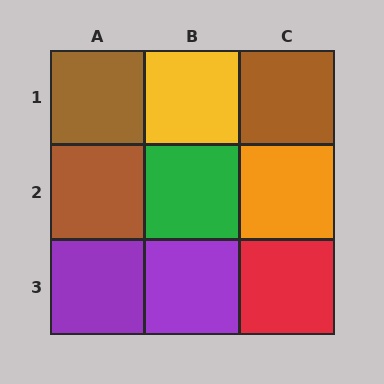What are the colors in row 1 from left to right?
Brown, yellow, brown.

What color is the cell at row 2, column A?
Brown.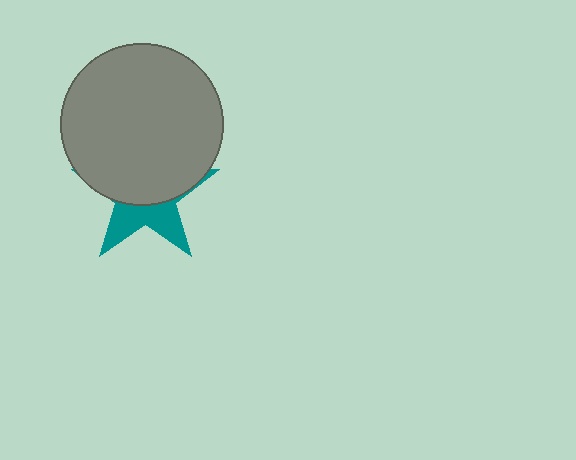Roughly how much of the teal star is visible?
A small part of it is visible (roughly 38%).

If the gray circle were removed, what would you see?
You would see the complete teal star.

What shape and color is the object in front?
The object in front is a gray circle.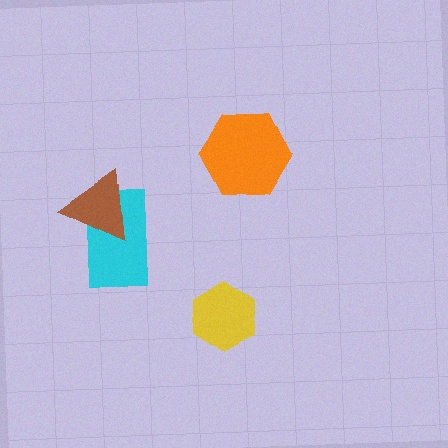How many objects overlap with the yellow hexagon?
0 objects overlap with the yellow hexagon.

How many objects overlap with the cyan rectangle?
1 object overlaps with the cyan rectangle.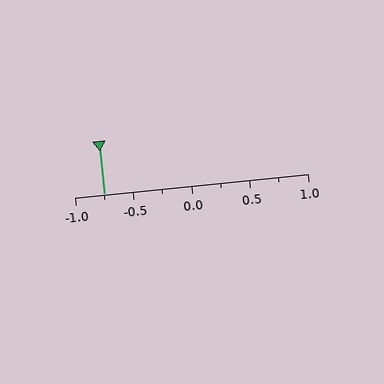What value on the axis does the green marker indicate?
The marker indicates approximately -0.75.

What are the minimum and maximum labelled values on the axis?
The axis runs from -1.0 to 1.0.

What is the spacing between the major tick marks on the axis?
The major ticks are spaced 0.5 apart.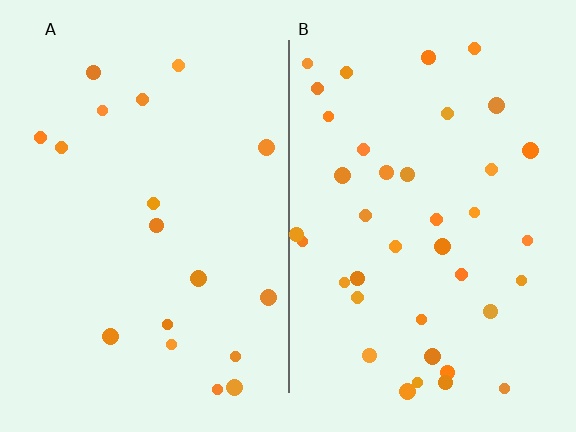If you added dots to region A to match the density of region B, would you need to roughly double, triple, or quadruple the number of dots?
Approximately double.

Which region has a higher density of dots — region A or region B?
B (the right).